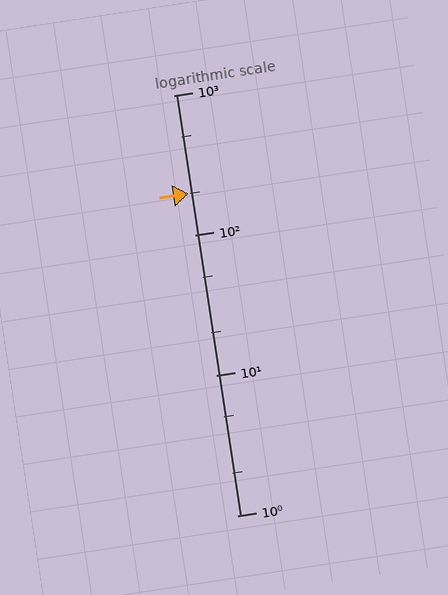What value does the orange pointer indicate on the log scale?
The pointer indicates approximately 200.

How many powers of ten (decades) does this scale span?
The scale spans 3 decades, from 1 to 1000.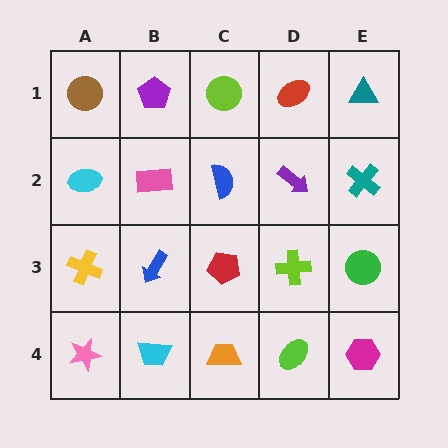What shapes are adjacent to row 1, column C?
A blue semicircle (row 2, column C), a purple pentagon (row 1, column B), a red ellipse (row 1, column D).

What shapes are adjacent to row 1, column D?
A purple arrow (row 2, column D), a lime circle (row 1, column C), a teal triangle (row 1, column E).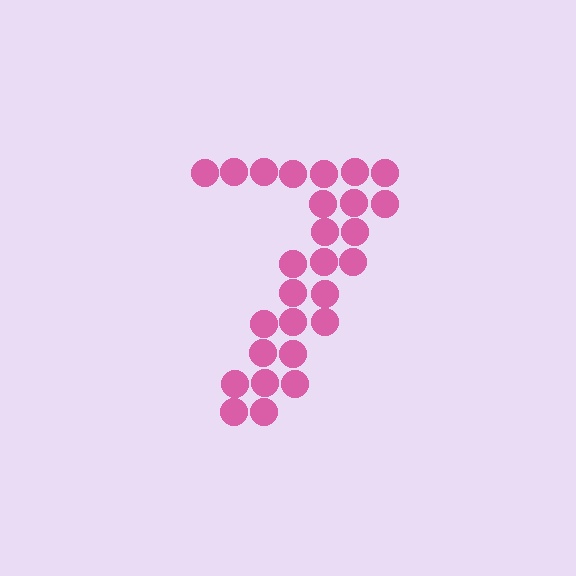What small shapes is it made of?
It is made of small circles.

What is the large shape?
The large shape is the digit 7.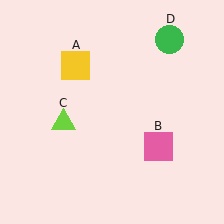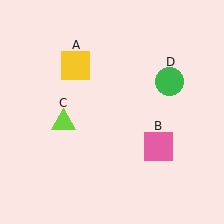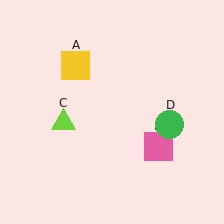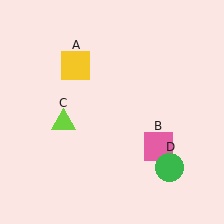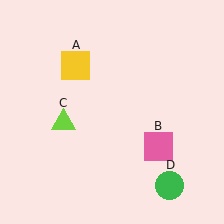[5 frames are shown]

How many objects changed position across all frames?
1 object changed position: green circle (object D).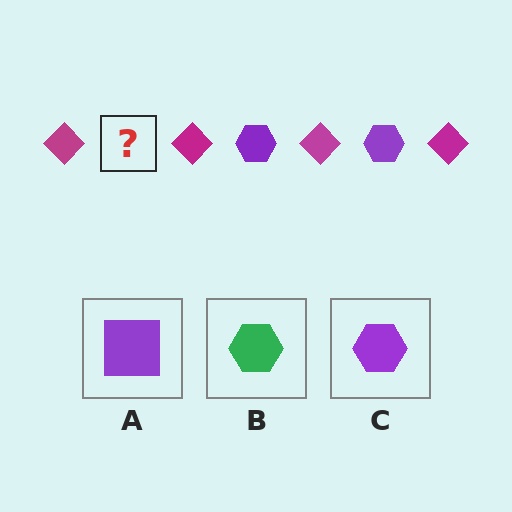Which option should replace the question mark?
Option C.